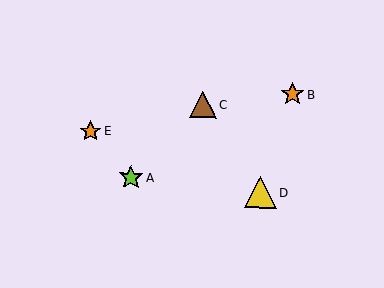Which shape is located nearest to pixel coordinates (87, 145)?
The orange star (labeled E) at (91, 131) is nearest to that location.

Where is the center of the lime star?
The center of the lime star is at (131, 177).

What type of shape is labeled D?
Shape D is a yellow triangle.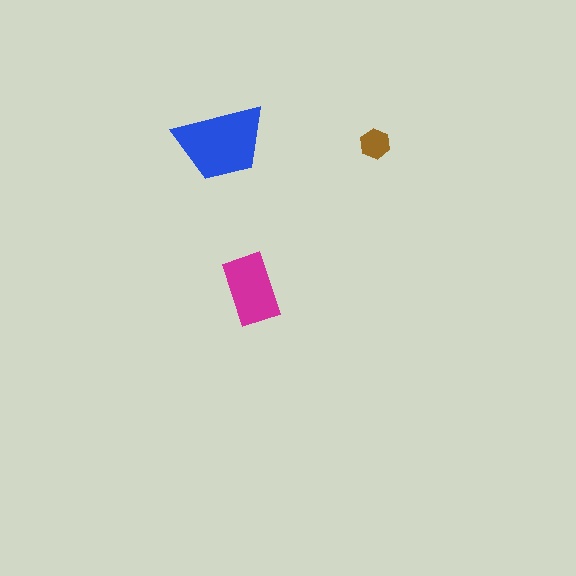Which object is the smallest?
The brown hexagon.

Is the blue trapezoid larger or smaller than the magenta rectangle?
Larger.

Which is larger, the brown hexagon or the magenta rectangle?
The magenta rectangle.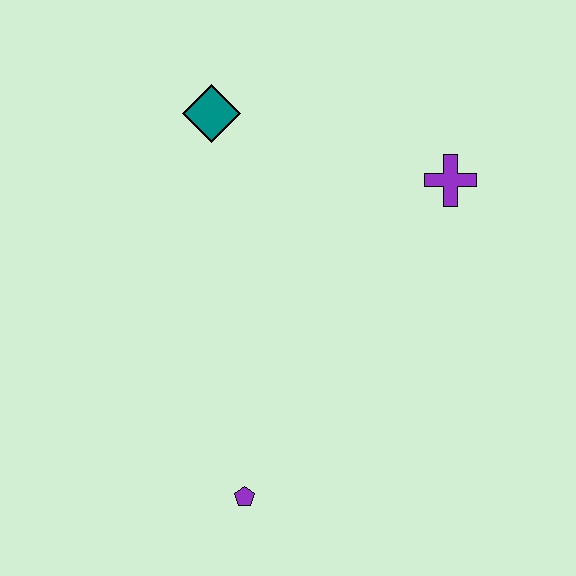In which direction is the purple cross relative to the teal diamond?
The purple cross is to the right of the teal diamond.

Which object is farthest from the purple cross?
The purple pentagon is farthest from the purple cross.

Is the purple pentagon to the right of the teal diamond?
Yes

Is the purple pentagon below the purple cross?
Yes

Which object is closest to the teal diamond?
The purple cross is closest to the teal diamond.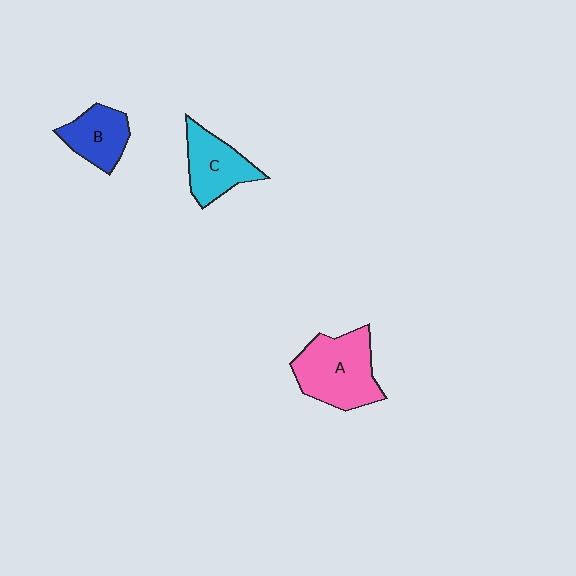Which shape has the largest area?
Shape A (pink).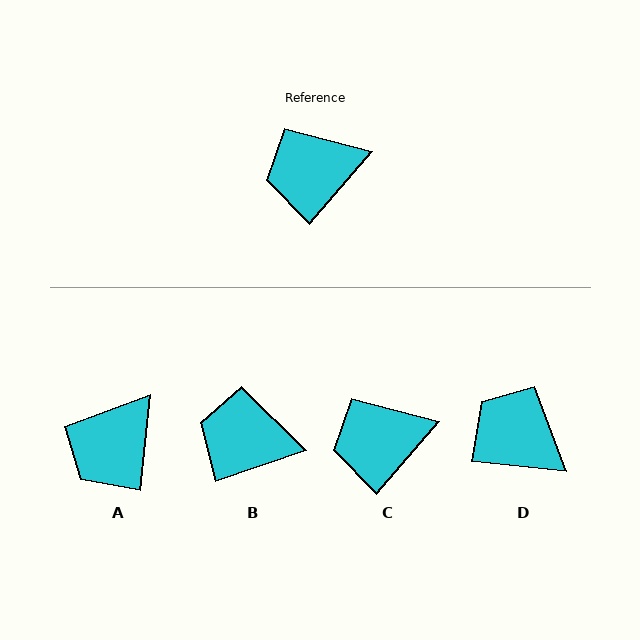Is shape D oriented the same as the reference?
No, it is off by about 55 degrees.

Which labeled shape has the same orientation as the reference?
C.